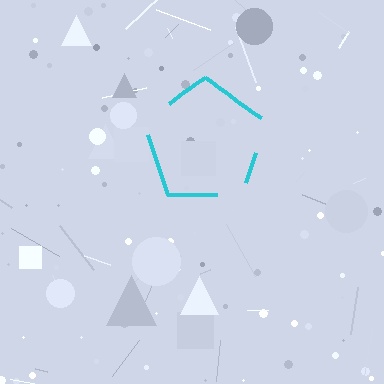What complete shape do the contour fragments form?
The contour fragments form a pentagon.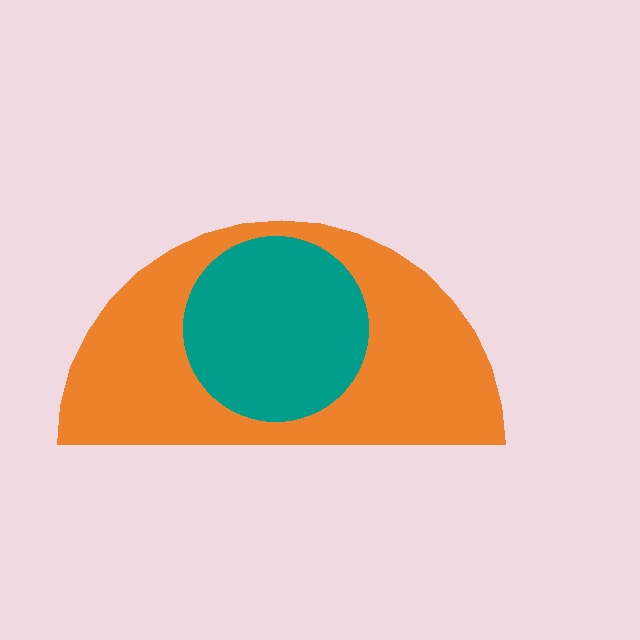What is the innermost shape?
The teal circle.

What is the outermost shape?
The orange semicircle.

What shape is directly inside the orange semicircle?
The teal circle.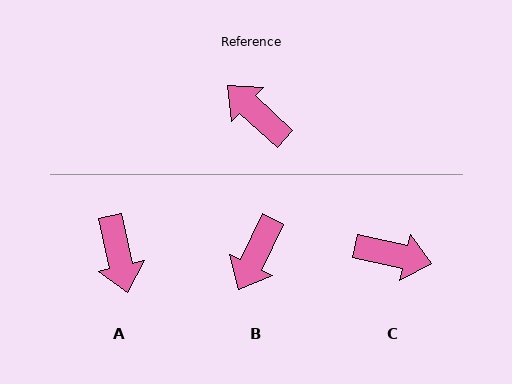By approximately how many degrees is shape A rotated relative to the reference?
Approximately 145 degrees counter-clockwise.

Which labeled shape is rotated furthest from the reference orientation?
C, about 150 degrees away.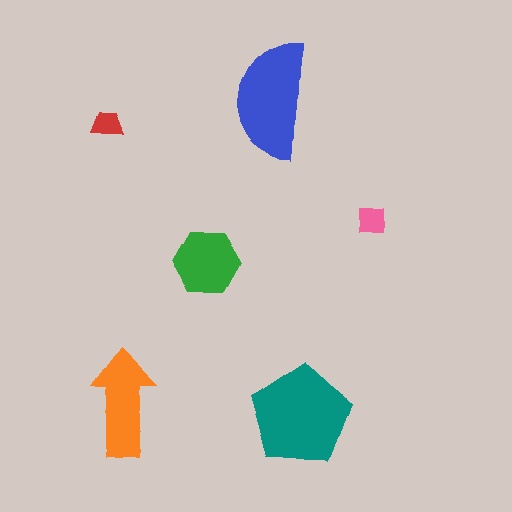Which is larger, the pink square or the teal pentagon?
The teal pentagon.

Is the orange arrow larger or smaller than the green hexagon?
Larger.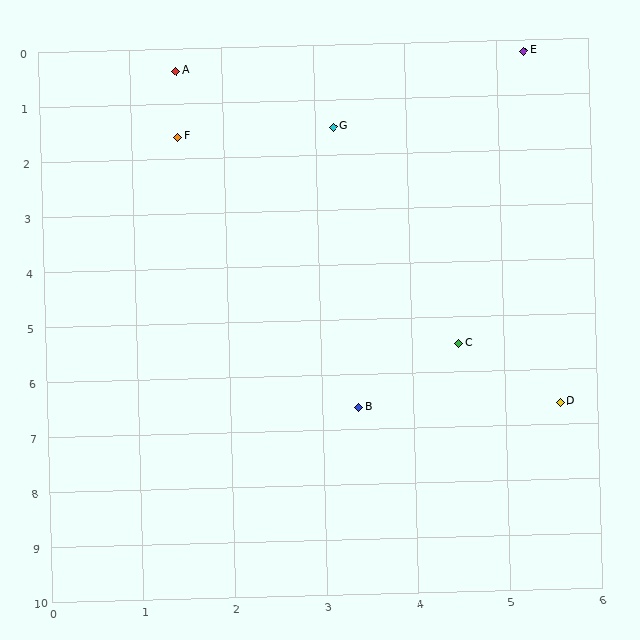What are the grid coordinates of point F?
Point F is at approximately (1.5, 1.6).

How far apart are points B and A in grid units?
Points B and A are about 6.5 grid units apart.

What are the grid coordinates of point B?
Point B is at approximately (3.4, 6.6).